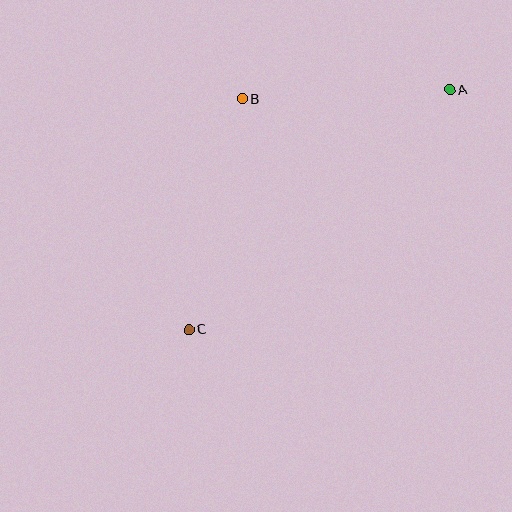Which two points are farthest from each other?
Points A and C are farthest from each other.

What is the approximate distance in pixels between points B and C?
The distance between B and C is approximately 237 pixels.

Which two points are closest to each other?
Points A and B are closest to each other.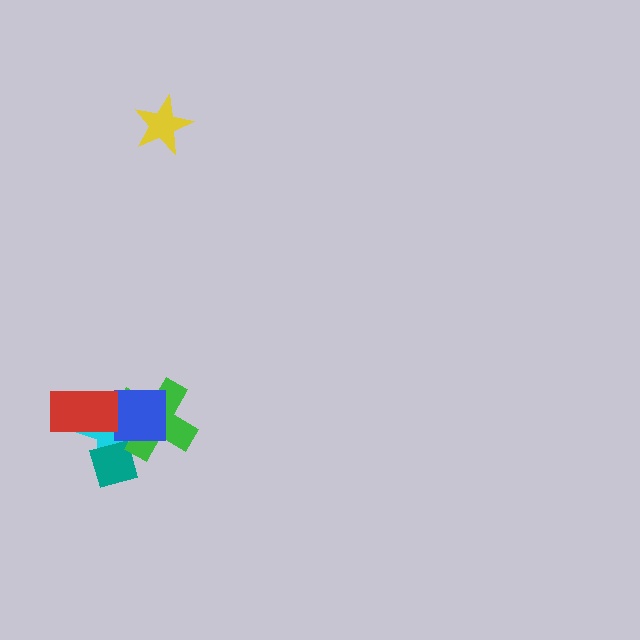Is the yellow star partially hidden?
No, no other shape covers it.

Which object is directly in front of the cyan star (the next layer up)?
The teal diamond is directly in front of the cyan star.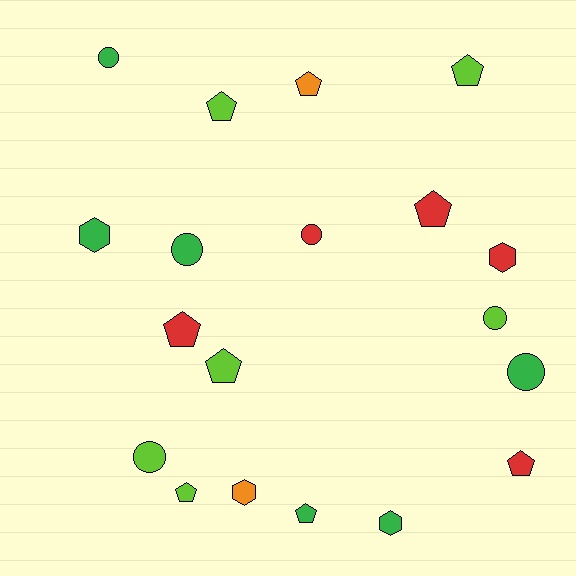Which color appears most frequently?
Green, with 6 objects.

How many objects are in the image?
There are 19 objects.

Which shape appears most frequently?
Pentagon, with 9 objects.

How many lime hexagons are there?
There are no lime hexagons.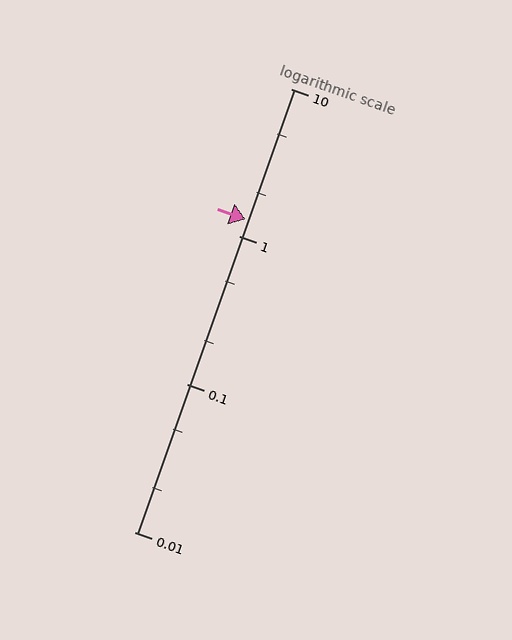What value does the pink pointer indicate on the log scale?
The pointer indicates approximately 1.3.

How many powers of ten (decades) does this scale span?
The scale spans 3 decades, from 0.01 to 10.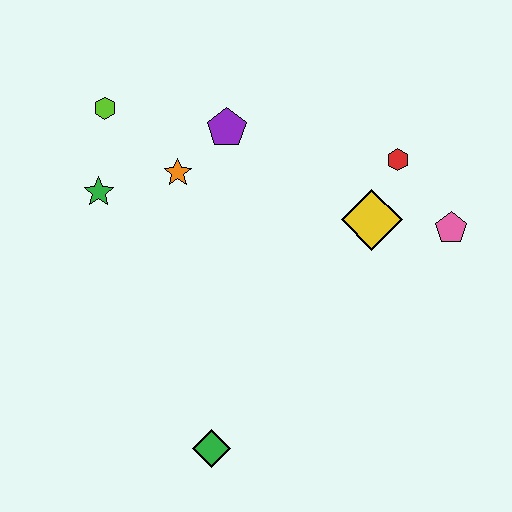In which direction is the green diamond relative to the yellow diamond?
The green diamond is below the yellow diamond.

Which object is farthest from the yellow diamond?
The lime hexagon is farthest from the yellow diamond.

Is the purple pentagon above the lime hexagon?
No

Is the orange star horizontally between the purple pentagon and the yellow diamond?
No